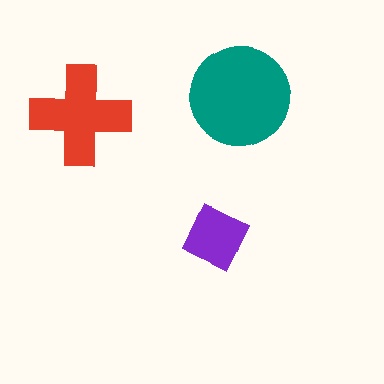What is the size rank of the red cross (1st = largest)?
2nd.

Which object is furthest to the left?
The red cross is leftmost.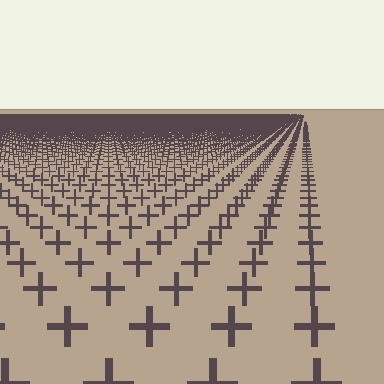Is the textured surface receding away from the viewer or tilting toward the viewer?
The surface is receding away from the viewer. Texture elements get smaller and denser toward the top.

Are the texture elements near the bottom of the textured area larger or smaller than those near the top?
Larger. Near the bottom, elements are closer to the viewer and appear at a bigger on-screen size.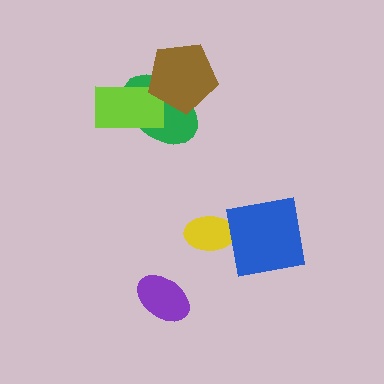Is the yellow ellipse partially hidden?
Yes, it is partially covered by another shape.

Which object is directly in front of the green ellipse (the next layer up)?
The lime rectangle is directly in front of the green ellipse.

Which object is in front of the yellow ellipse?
The blue square is in front of the yellow ellipse.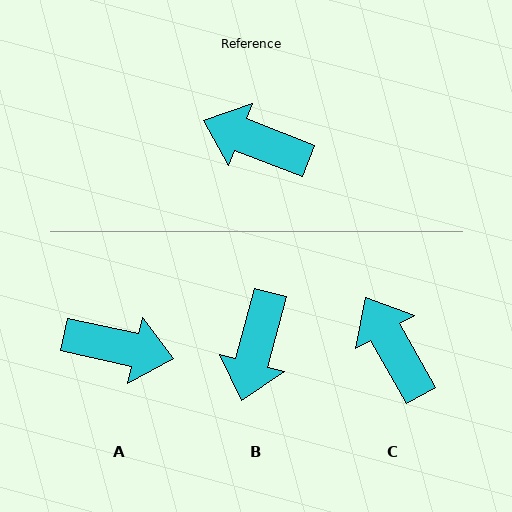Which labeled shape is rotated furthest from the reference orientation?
A, about 171 degrees away.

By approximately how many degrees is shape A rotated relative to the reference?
Approximately 171 degrees clockwise.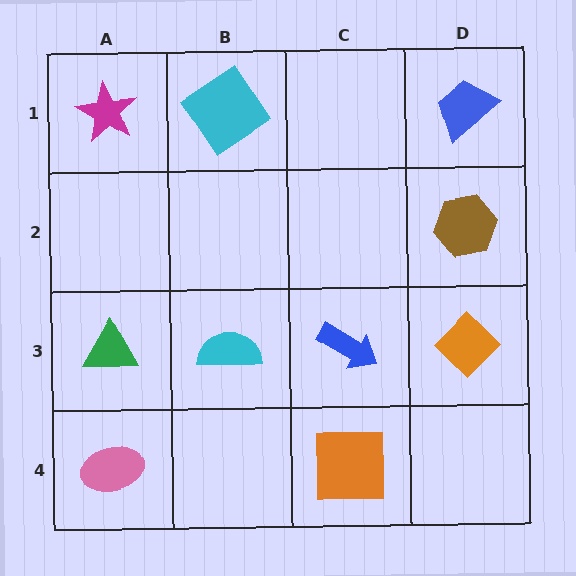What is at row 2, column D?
A brown hexagon.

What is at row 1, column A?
A magenta star.